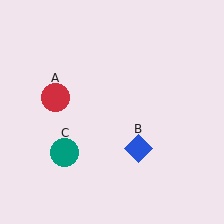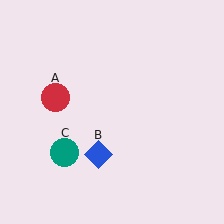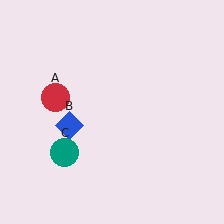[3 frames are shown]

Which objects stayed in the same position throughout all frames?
Red circle (object A) and teal circle (object C) remained stationary.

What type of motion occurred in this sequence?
The blue diamond (object B) rotated clockwise around the center of the scene.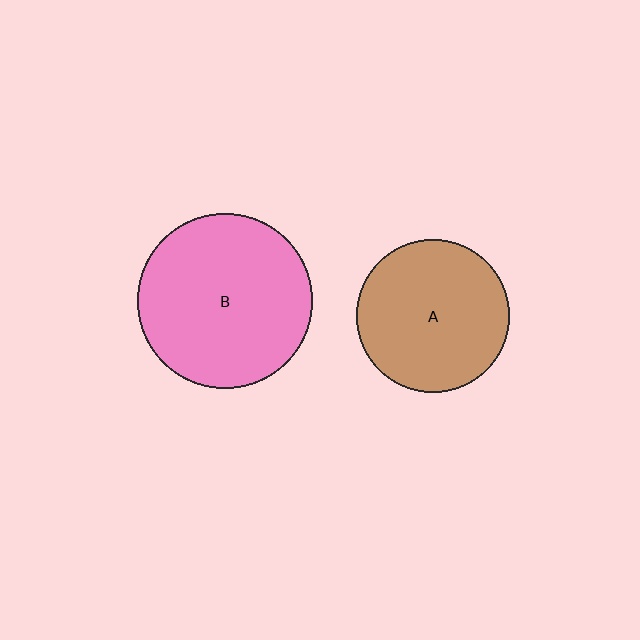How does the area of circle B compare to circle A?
Approximately 1.3 times.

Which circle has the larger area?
Circle B (pink).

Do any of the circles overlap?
No, none of the circles overlap.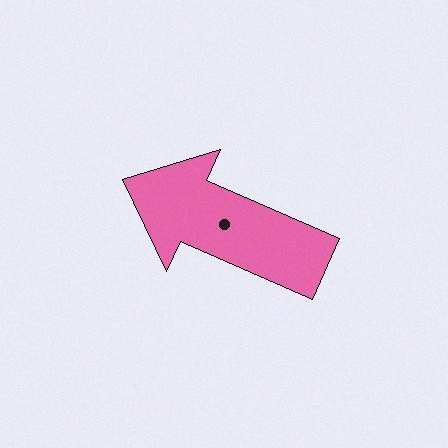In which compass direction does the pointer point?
Northwest.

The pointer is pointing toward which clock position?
Roughly 10 o'clock.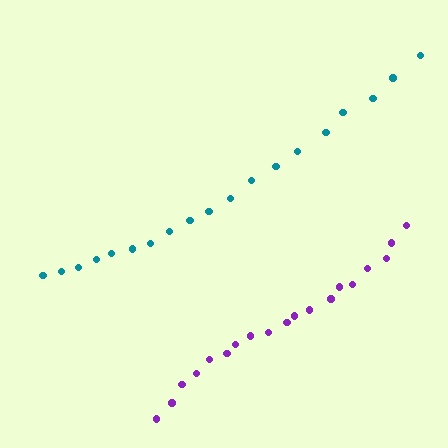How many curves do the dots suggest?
There are 2 distinct paths.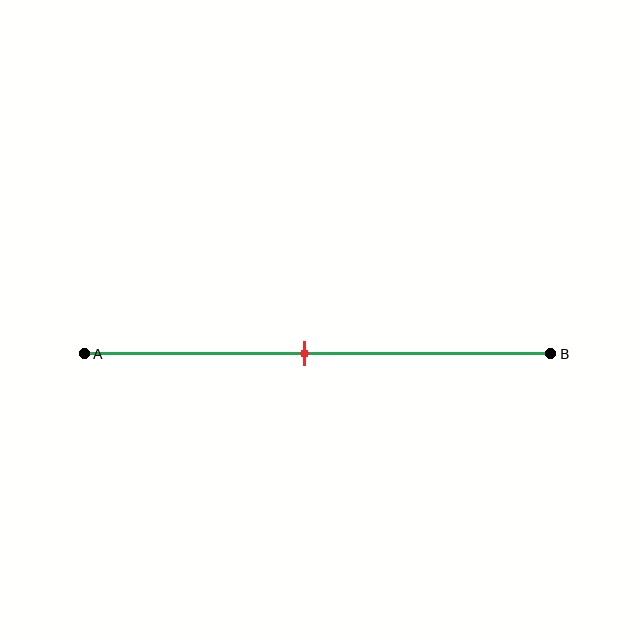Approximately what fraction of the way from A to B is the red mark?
The red mark is approximately 45% of the way from A to B.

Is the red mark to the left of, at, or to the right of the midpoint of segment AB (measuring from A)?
The red mark is approximately at the midpoint of segment AB.